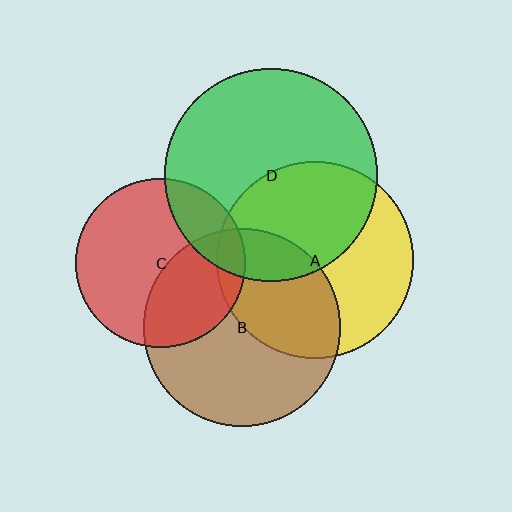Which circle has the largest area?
Circle D (green).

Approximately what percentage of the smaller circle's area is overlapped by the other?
Approximately 20%.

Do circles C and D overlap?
Yes.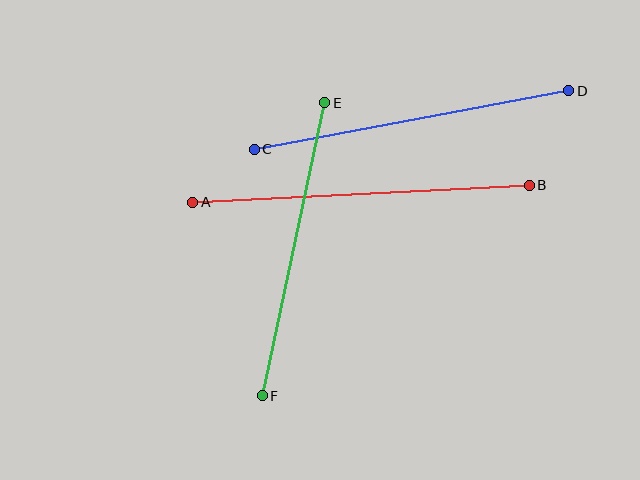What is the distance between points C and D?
The distance is approximately 320 pixels.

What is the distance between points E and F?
The distance is approximately 299 pixels.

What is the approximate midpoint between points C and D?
The midpoint is at approximately (411, 120) pixels.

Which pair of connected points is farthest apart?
Points A and B are farthest apart.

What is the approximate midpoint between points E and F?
The midpoint is at approximately (293, 249) pixels.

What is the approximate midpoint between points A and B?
The midpoint is at approximately (361, 194) pixels.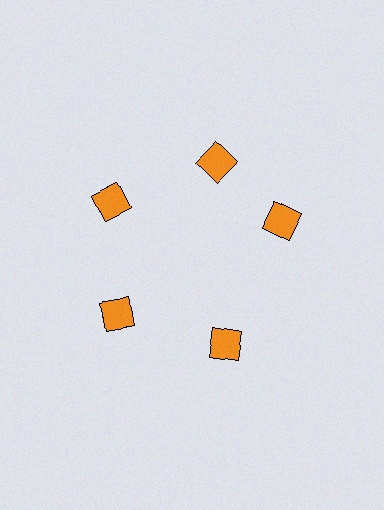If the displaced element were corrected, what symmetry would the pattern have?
It would have 5-fold rotational symmetry — the pattern would map onto itself every 72 degrees.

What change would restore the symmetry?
The symmetry would be restored by rotating it back into even spacing with its neighbors so that all 5 squares sit at equal angles and equal distance from the center.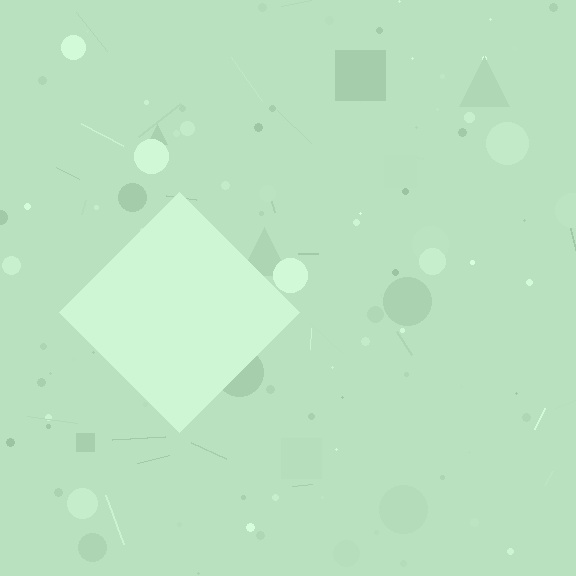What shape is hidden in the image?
A diamond is hidden in the image.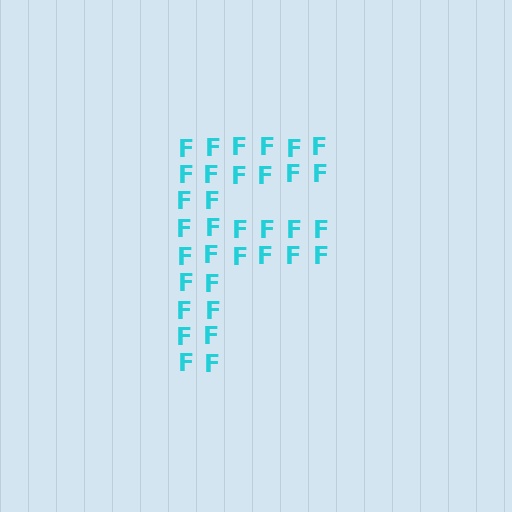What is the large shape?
The large shape is the letter F.